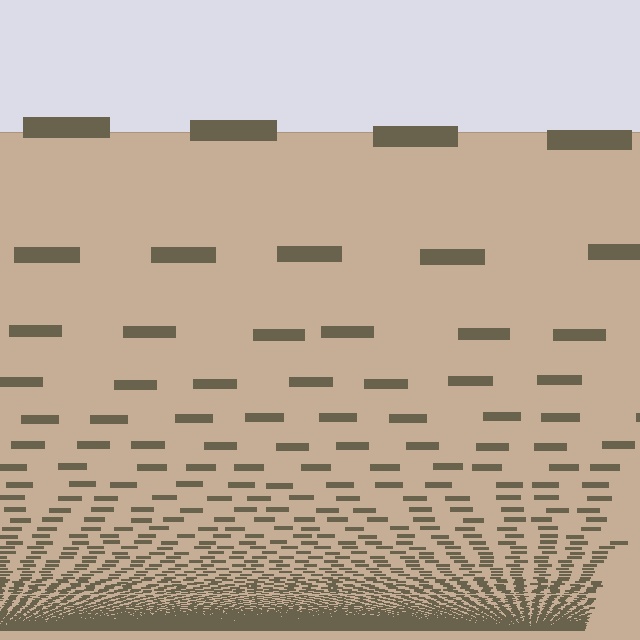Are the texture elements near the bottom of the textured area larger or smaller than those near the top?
Smaller. The gradient is inverted — elements near the bottom are smaller and denser.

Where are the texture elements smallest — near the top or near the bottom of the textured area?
Near the bottom.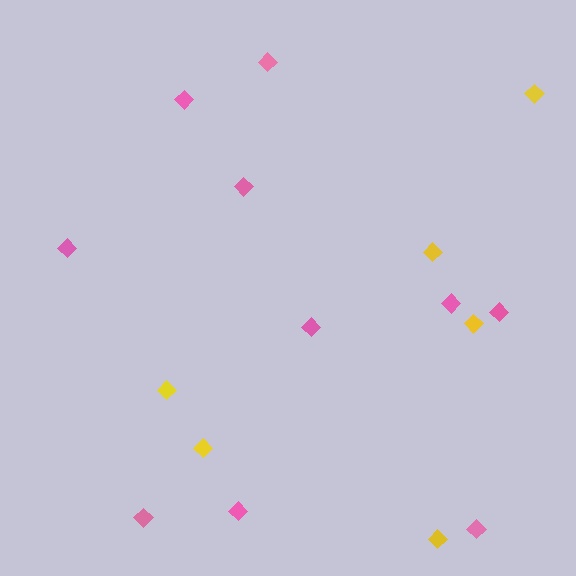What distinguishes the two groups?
There are 2 groups: one group of pink diamonds (10) and one group of yellow diamonds (6).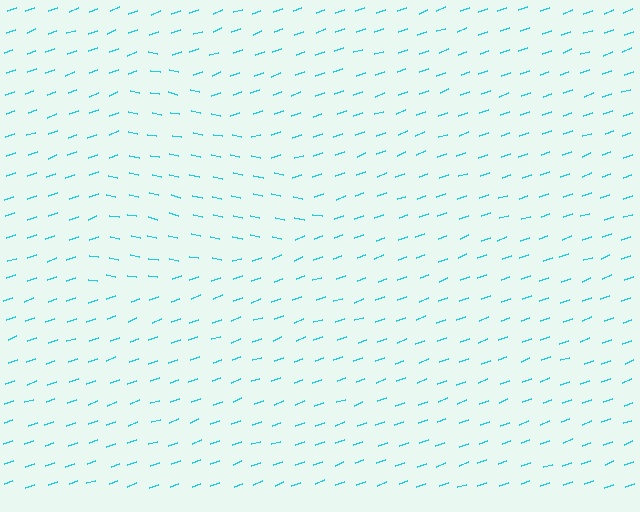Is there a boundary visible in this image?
Yes, there is a texture boundary formed by a change in line orientation.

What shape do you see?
I see a triangle.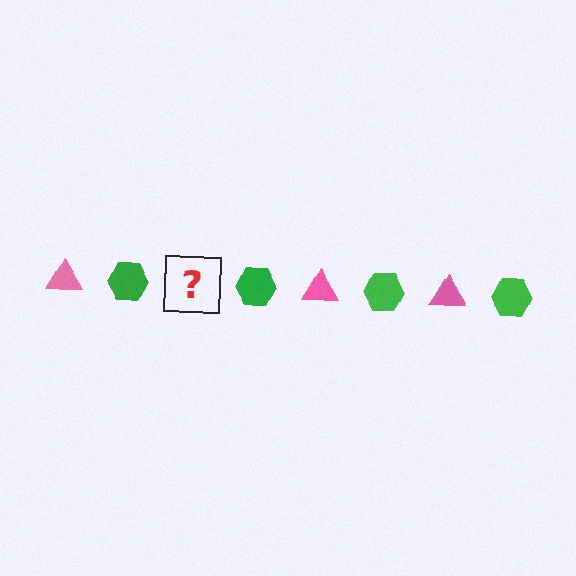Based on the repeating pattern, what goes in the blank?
The blank should be a pink triangle.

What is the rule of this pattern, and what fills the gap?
The rule is that the pattern alternates between pink triangle and green hexagon. The gap should be filled with a pink triangle.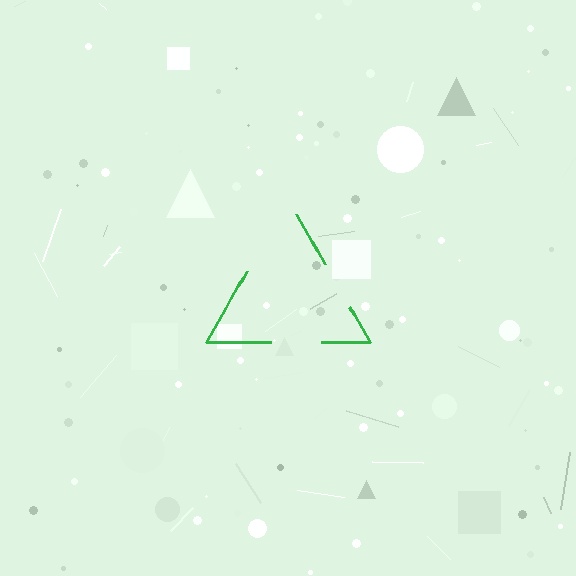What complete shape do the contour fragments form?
The contour fragments form a triangle.